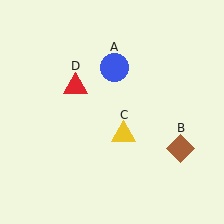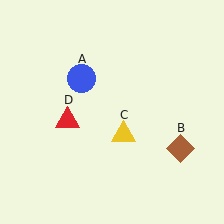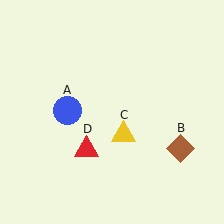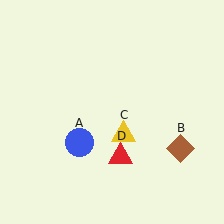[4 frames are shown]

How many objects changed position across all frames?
2 objects changed position: blue circle (object A), red triangle (object D).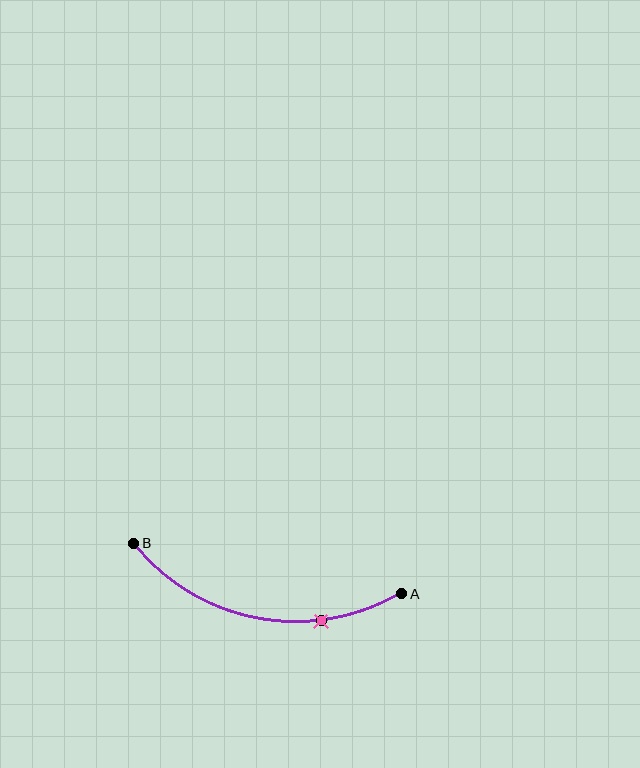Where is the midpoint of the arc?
The arc midpoint is the point on the curve farthest from the straight line joining A and B. It sits below that line.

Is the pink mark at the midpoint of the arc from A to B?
No. The pink mark lies on the arc but is closer to endpoint A. The arc midpoint would be at the point on the curve equidistant along the arc from both A and B.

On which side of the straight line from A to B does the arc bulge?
The arc bulges below the straight line connecting A and B.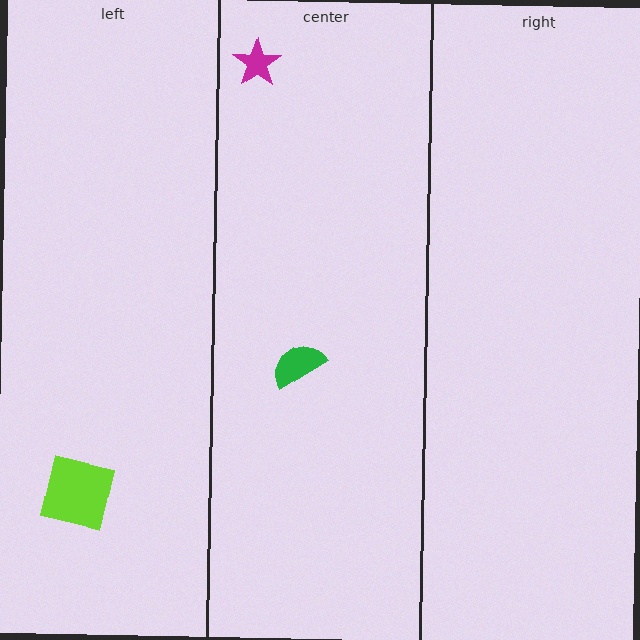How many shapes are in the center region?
2.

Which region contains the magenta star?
The center region.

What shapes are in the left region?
The lime square.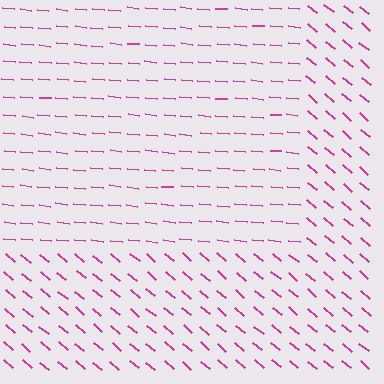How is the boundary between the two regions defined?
The boundary is defined purely by a change in line orientation (approximately 34 degrees difference). All lines are the same color and thickness.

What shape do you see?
I see a rectangle.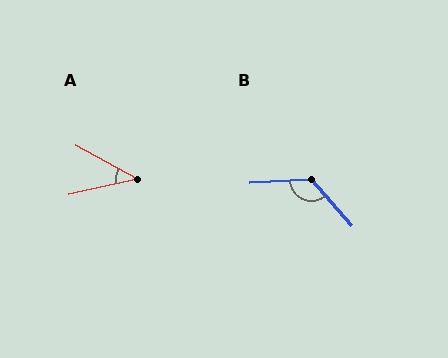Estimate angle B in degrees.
Approximately 128 degrees.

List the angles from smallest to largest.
A (42°), B (128°).